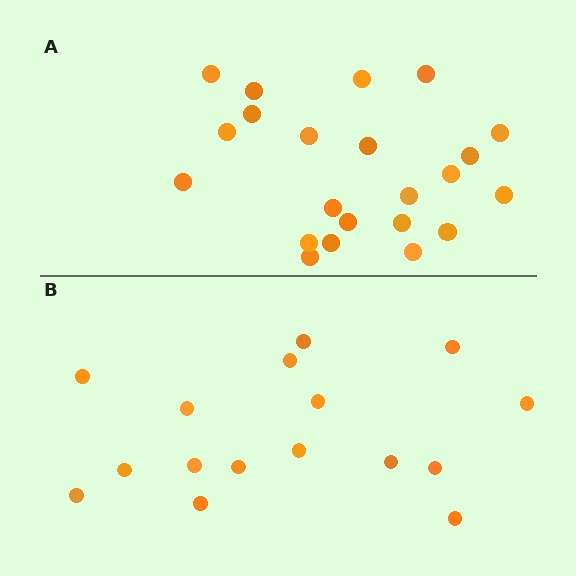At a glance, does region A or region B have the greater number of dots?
Region A (the top region) has more dots.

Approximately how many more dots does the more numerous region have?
Region A has about 6 more dots than region B.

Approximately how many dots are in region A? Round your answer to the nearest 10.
About 20 dots. (The exact count is 22, which rounds to 20.)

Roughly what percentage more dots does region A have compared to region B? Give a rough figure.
About 40% more.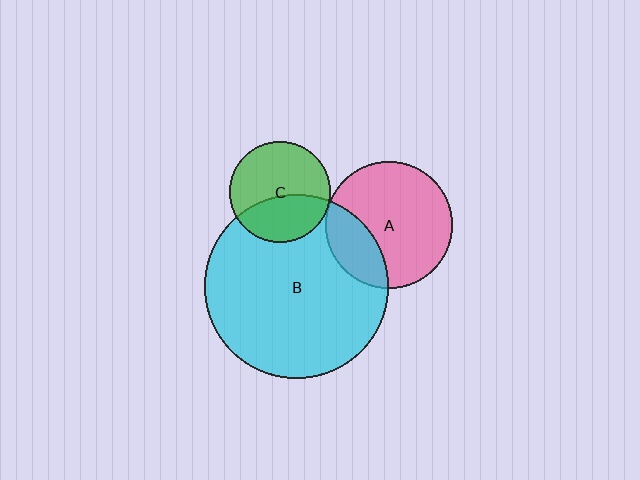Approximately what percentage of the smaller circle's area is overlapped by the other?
Approximately 40%.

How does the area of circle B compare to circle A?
Approximately 2.1 times.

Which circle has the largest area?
Circle B (cyan).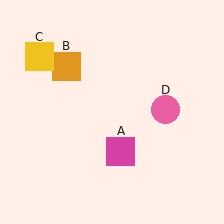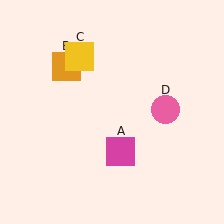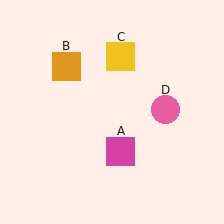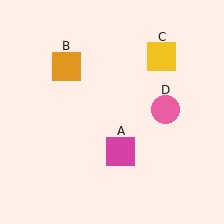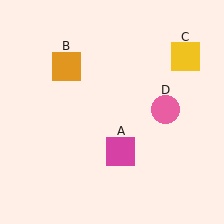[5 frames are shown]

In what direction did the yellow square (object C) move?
The yellow square (object C) moved right.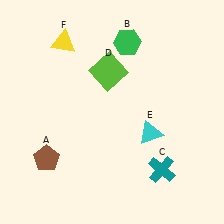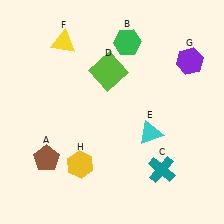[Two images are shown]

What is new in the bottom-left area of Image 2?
A yellow hexagon (H) was added in the bottom-left area of Image 2.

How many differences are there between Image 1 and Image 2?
There are 2 differences between the two images.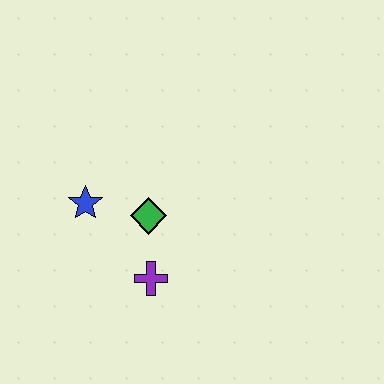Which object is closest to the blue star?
The green diamond is closest to the blue star.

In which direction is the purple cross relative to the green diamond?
The purple cross is below the green diamond.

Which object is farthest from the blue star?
The purple cross is farthest from the blue star.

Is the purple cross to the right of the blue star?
Yes